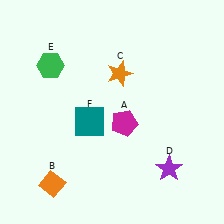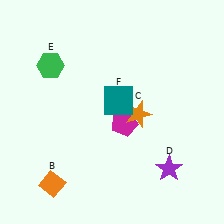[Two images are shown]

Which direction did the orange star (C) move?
The orange star (C) moved down.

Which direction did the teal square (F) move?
The teal square (F) moved right.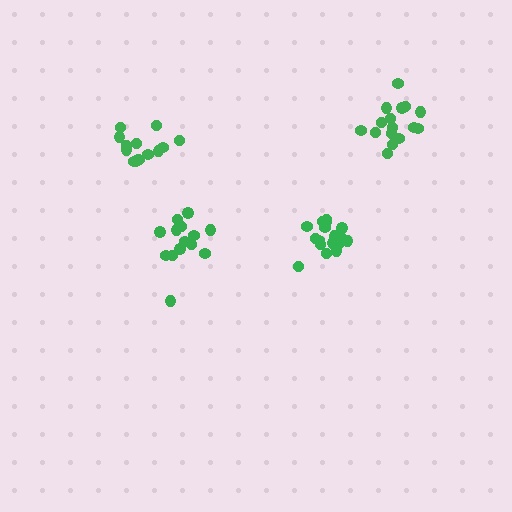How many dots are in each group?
Group 1: 14 dots, Group 2: 18 dots, Group 3: 16 dots, Group 4: 14 dots (62 total).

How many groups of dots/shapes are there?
There are 4 groups.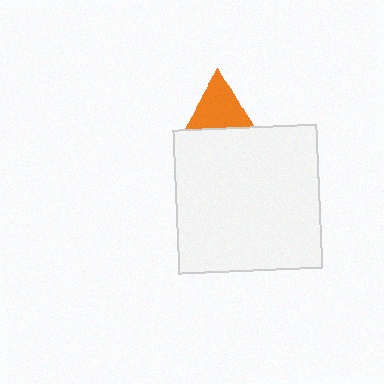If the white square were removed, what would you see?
You would see the complete orange triangle.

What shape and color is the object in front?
The object in front is a white square.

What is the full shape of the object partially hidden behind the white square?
The partially hidden object is an orange triangle.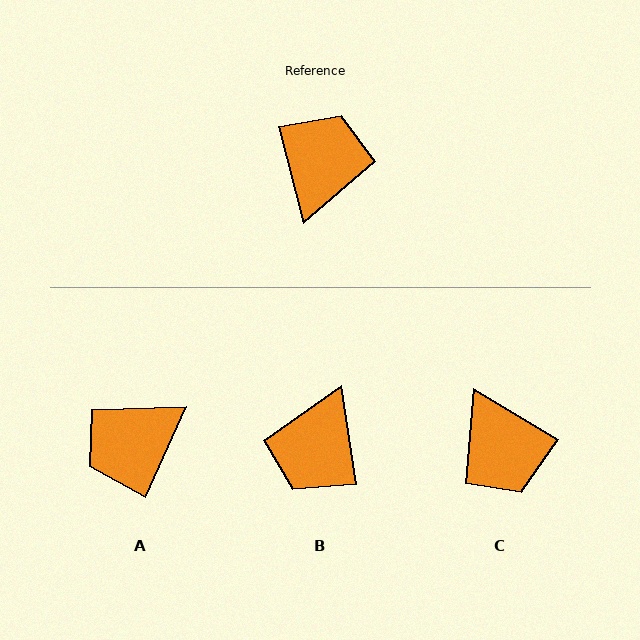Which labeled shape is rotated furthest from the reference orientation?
B, about 174 degrees away.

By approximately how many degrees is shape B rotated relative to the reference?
Approximately 174 degrees counter-clockwise.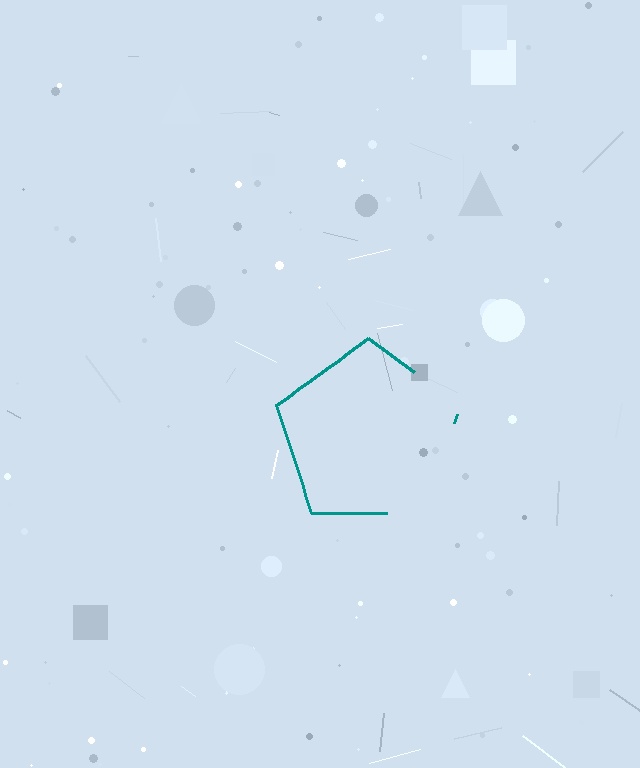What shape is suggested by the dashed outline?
The dashed outline suggests a pentagon.